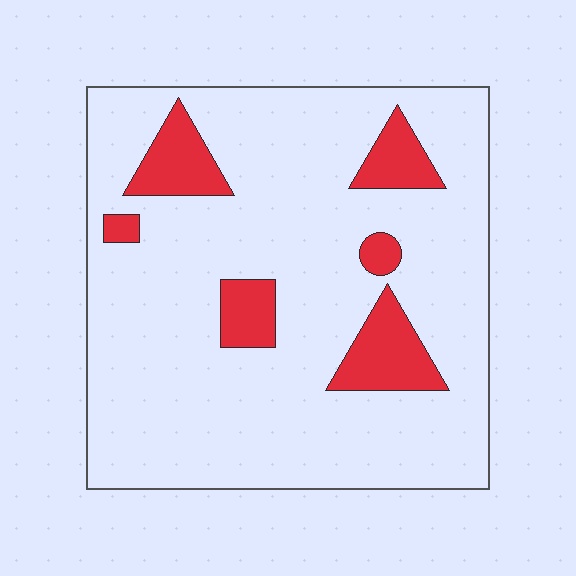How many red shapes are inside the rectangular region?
6.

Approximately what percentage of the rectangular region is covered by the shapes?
Approximately 15%.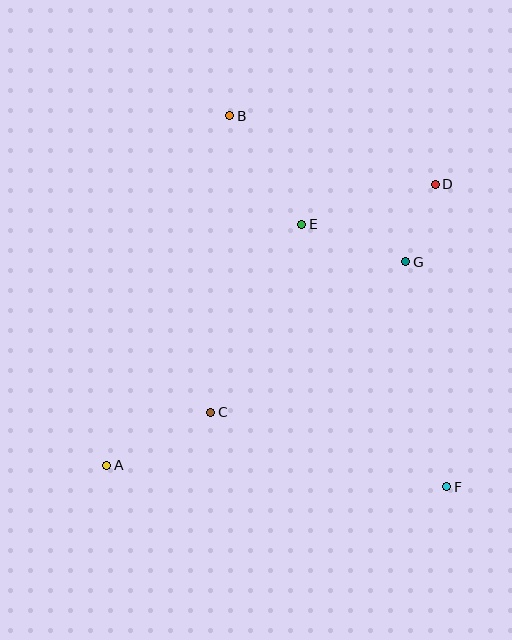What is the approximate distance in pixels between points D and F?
The distance between D and F is approximately 303 pixels.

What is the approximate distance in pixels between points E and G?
The distance between E and G is approximately 111 pixels.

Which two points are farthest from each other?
Points A and D are farthest from each other.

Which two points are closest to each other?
Points D and G are closest to each other.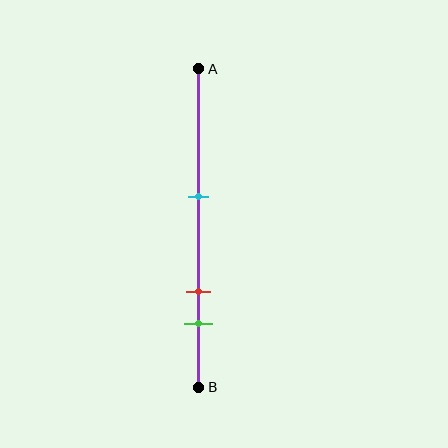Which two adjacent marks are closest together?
The red and green marks are the closest adjacent pair.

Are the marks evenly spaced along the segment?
No, the marks are not evenly spaced.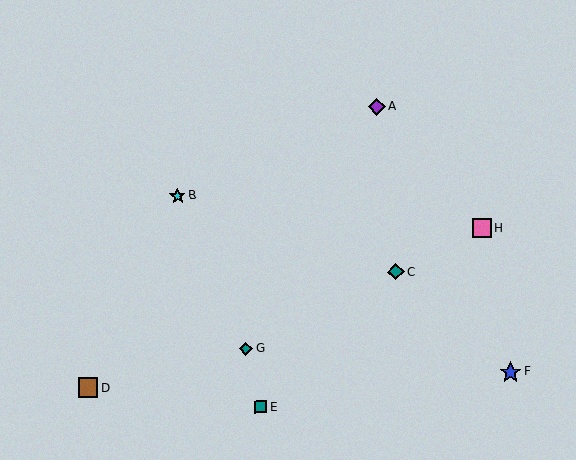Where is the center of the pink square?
The center of the pink square is at (482, 228).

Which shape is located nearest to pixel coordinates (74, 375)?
The brown square (labeled D) at (88, 388) is nearest to that location.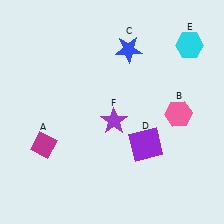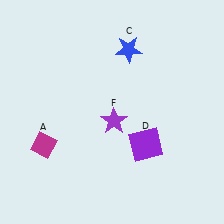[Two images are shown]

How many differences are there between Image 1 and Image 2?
There are 2 differences between the two images.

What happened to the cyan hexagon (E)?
The cyan hexagon (E) was removed in Image 2. It was in the top-right area of Image 1.